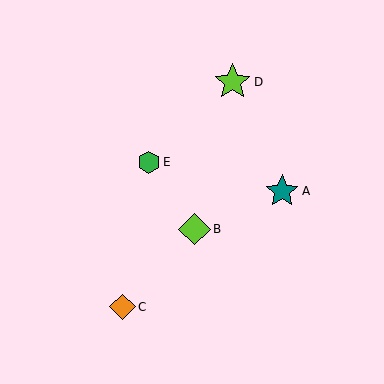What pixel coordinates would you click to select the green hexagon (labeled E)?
Click at (149, 162) to select the green hexagon E.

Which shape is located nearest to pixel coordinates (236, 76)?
The lime star (labeled D) at (232, 82) is nearest to that location.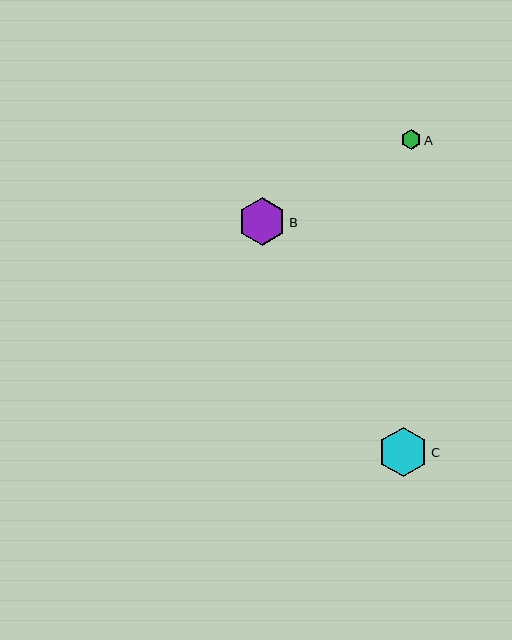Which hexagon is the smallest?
Hexagon A is the smallest with a size of approximately 20 pixels.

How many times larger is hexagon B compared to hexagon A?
Hexagon B is approximately 2.3 times the size of hexagon A.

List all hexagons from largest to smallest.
From largest to smallest: C, B, A.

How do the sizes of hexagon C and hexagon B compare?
Hexagon C and hexagon B are approximately the same size.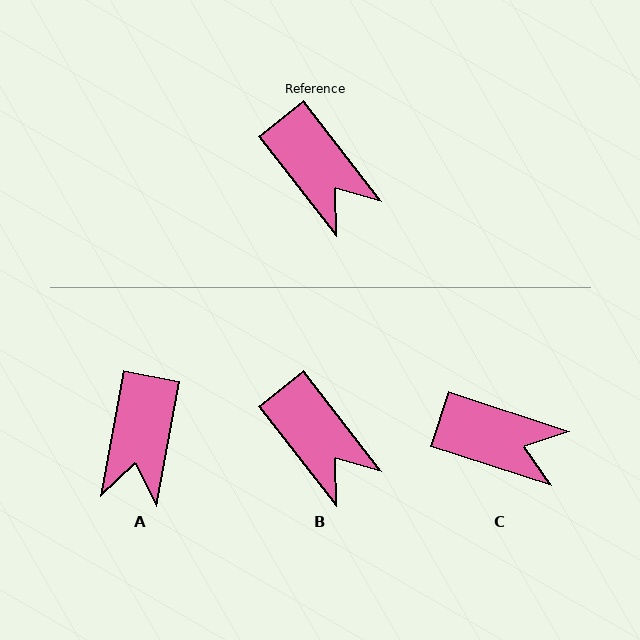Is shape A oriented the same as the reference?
No, it is off by about 48 degrees.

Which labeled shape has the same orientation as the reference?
B.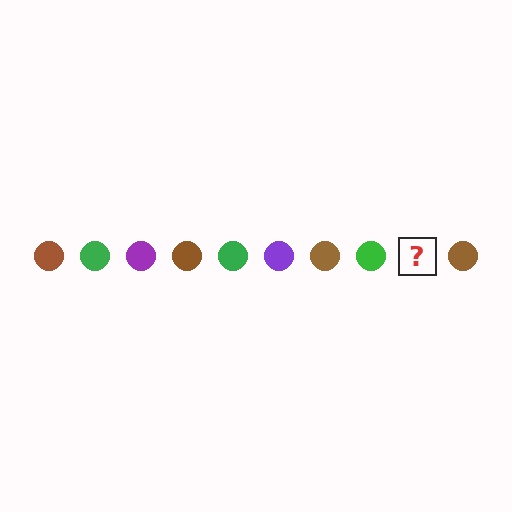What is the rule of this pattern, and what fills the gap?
The rule is that the pattern cycles through brown, green, purple circles. The gap should be filled with a purple circle.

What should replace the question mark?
The question mark should be replaced with a purple circle.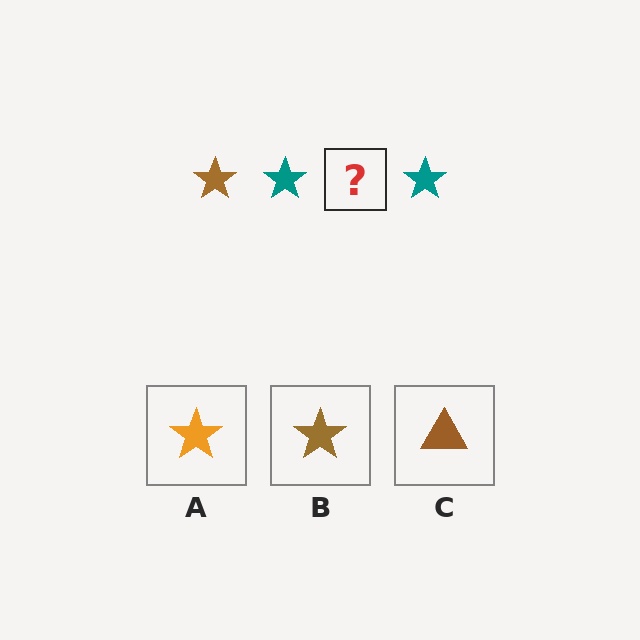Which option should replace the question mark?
Option B.